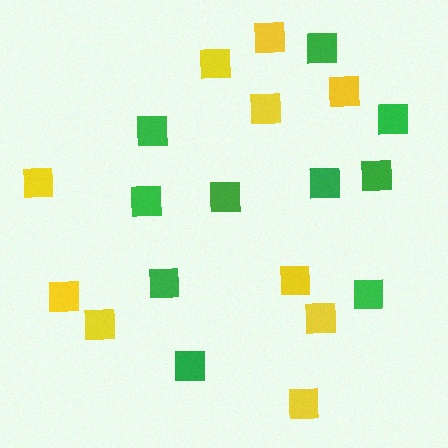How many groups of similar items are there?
There are 2 groups: one group of yellow squares (10) and one group of green squares (10).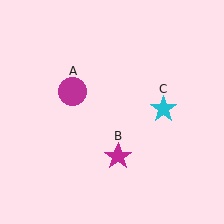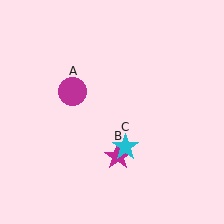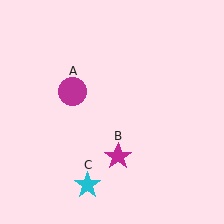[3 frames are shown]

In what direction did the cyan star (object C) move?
The cyan star (object C) moved down and to the left.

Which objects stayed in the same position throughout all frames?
Magenta circle (object A) and magenta star (object B) remained stationary.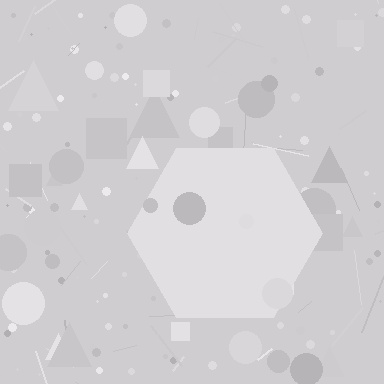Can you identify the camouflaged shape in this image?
The camouflaged shape is a hexagon.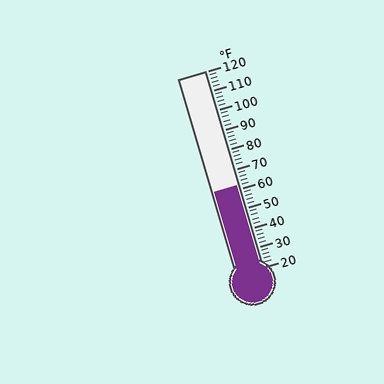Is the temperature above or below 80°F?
The temperature is below 80°F.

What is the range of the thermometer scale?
The thermometer scale ranges from 20°F to 120°F.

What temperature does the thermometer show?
The thermometer shows approximately 62°F.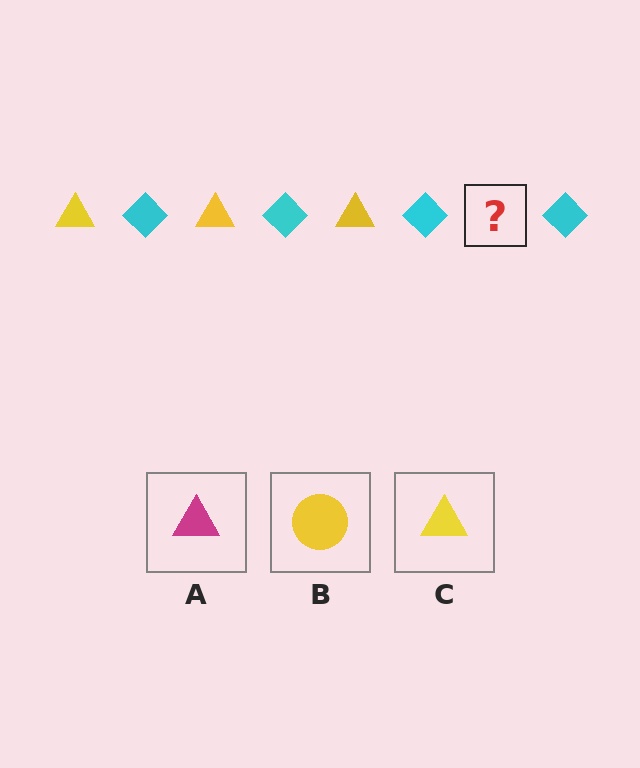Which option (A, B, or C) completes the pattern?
C.